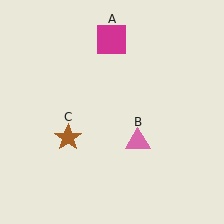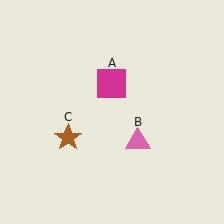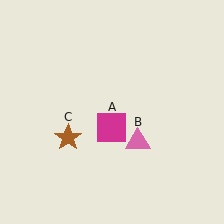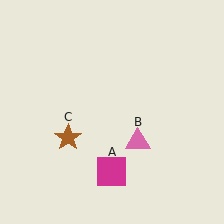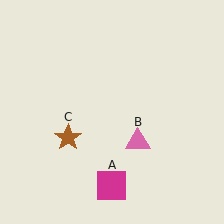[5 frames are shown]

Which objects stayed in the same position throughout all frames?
Pink triangle (object B) and brown star (object C) remained stationary.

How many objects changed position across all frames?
1 object changed position: magenta square (object A).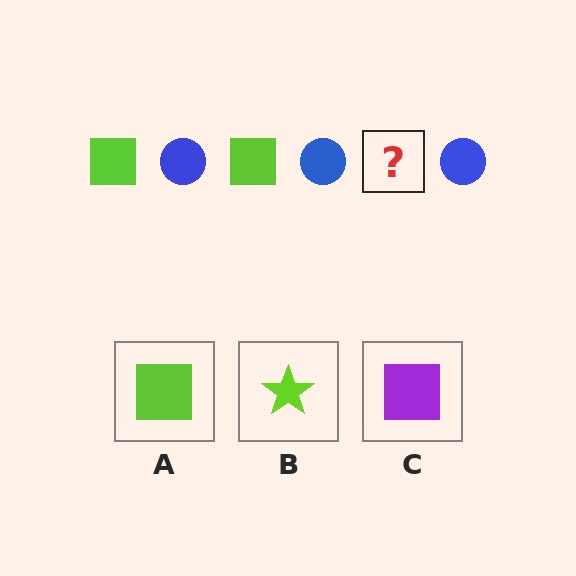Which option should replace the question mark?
Option A.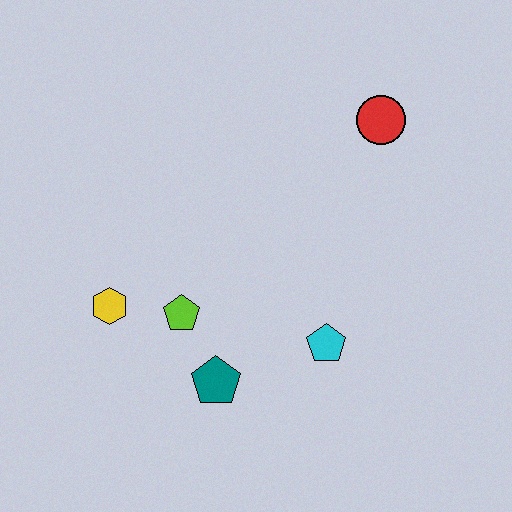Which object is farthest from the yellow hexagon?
The red circle is farthest from the yellow hexagon.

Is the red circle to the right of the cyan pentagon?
Yes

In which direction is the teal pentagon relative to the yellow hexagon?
The teal pentagon is to the right of the yellow hexagon.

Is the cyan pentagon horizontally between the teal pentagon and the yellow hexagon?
No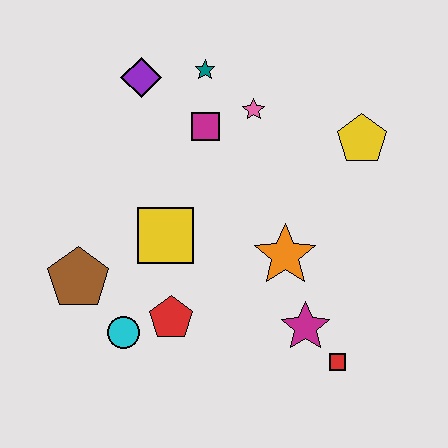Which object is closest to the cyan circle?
The red pentagon is closest to the cyan circle.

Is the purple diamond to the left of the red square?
Yes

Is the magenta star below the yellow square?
Yes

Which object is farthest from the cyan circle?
The yellow pentagon is farthest from the cyan circle.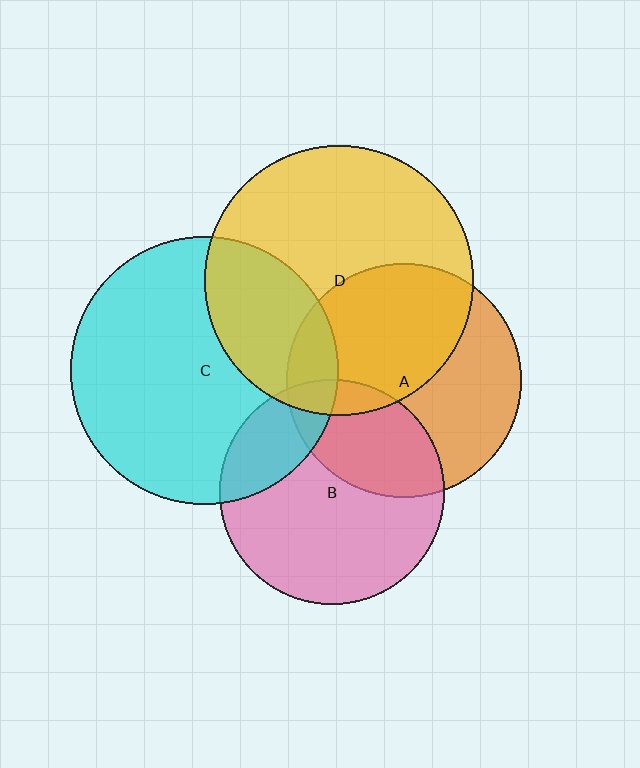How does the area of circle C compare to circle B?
Approximately 1.4 times.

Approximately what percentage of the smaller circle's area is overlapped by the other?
Approximately 50%.